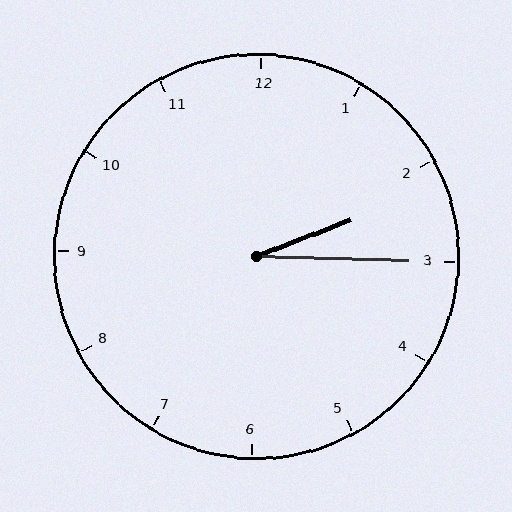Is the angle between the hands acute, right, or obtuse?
It is acute.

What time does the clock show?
2:15.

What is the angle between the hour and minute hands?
Approximately 22 degrees.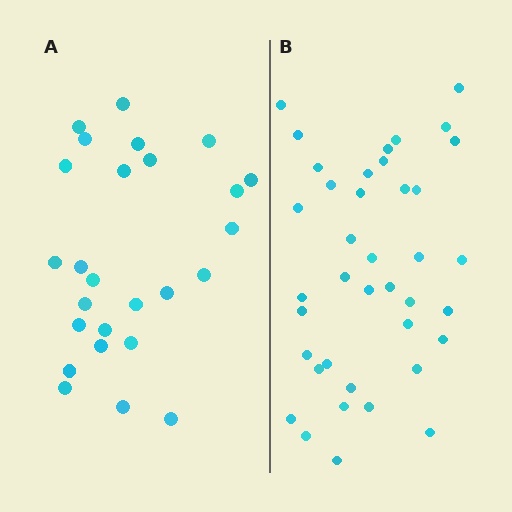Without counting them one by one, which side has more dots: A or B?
Region B (the right region) has more dots.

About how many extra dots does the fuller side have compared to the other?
Region B has approximately 15 more dots than region A.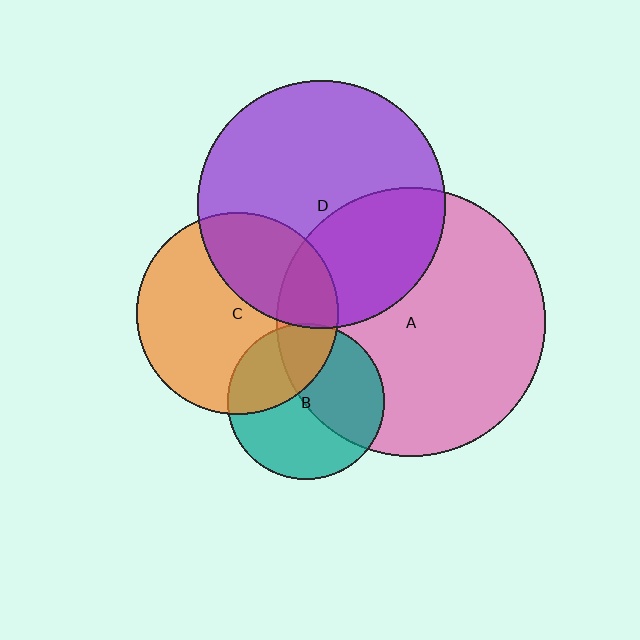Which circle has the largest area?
Circle A (pink).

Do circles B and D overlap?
Yes.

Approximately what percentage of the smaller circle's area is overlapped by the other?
Approximately 5%.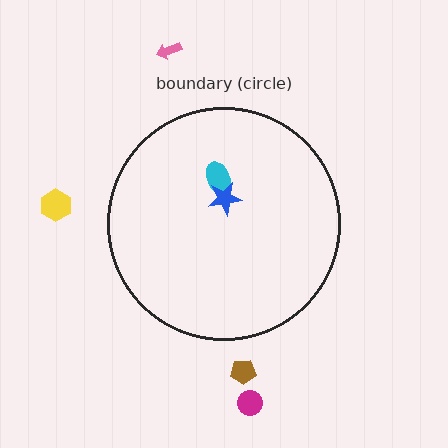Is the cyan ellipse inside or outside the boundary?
Inside.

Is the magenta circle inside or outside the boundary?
Outside.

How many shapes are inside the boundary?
2 inside, 4 outside.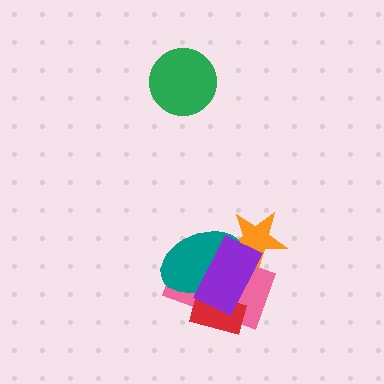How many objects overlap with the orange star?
3 objects overlap with the orange star.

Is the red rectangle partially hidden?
Yes, it is partially covered by another shape.